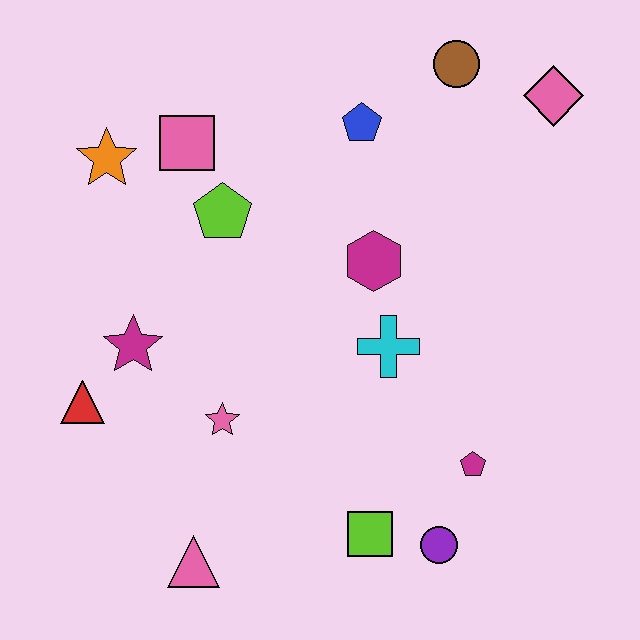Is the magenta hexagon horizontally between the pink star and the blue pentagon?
No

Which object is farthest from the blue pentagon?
The pink triangle is farthest from the blue pentagon.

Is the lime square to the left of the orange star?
No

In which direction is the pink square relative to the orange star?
The pink square is to the right of the orange star.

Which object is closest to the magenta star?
The red triangle is closest to the magenta star.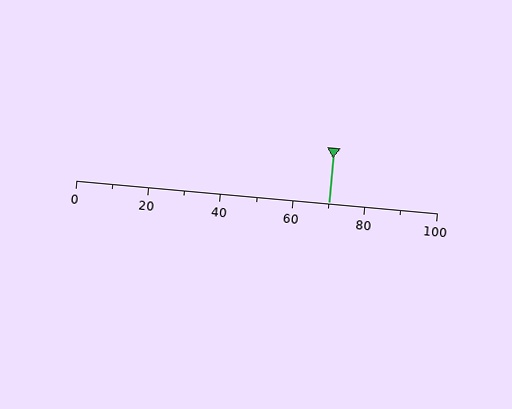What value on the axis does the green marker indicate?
The marker indicates approximately 70.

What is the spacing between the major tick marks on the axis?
The major ticks are spaced 20 apart.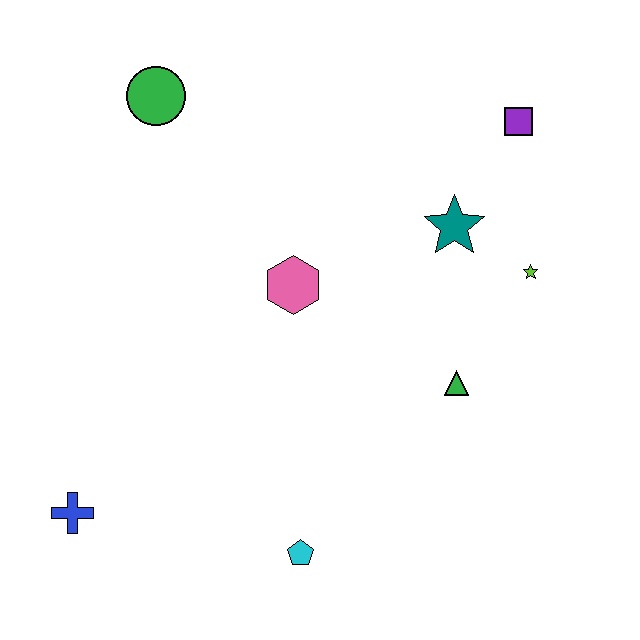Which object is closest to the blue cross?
The cyan pentagon is closest to the blue cross.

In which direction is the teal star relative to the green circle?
The teal star is to the right of the green circle.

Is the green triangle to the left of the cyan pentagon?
No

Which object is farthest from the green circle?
The cyan pentagon is farthest from the green circle.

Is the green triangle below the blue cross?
No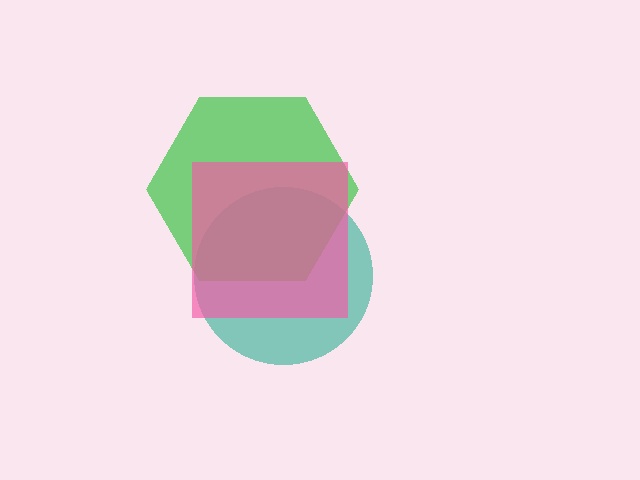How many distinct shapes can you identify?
There are 3 distinct shapes: a teal circle, a green hexagon, a pink square.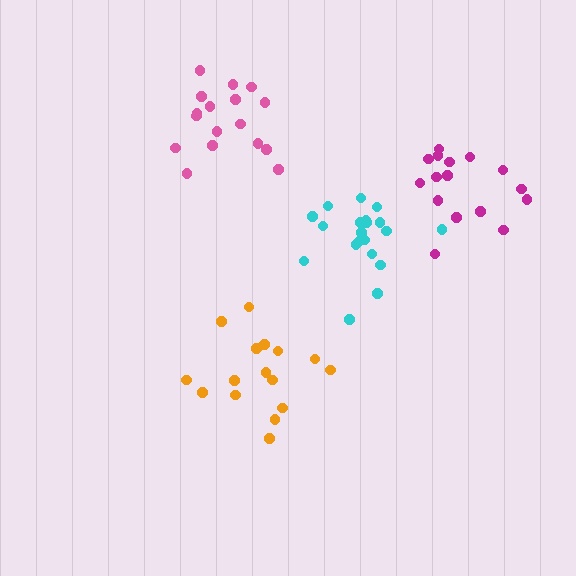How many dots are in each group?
Group 1: 17 dots, Group 2: 20 dots, Group 3: 16 dots, Group 4: 16 dots (69 total).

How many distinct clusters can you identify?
There are 4 distinct clusters.